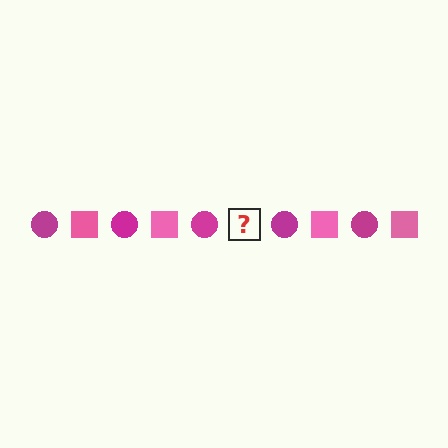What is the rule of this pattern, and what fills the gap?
The rule is that the pattern alternates between magenta circle and pink square. The gap should be filled with a pink square.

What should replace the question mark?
The question mark should be replaced with a pink square.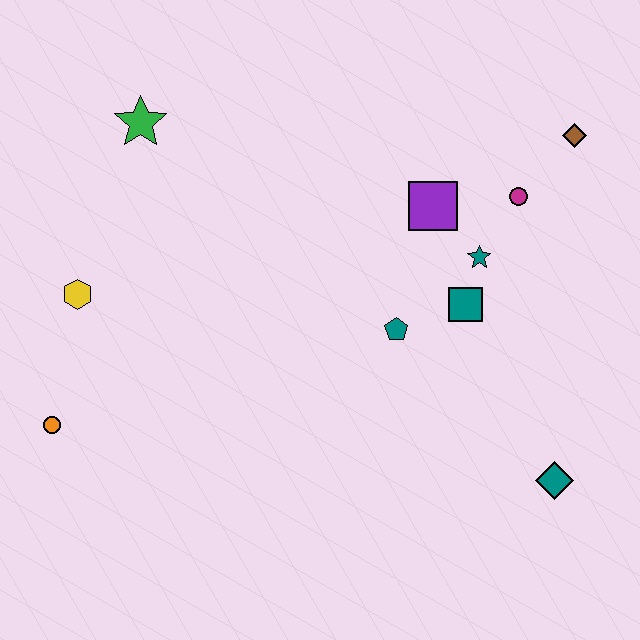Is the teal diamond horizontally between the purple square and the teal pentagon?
No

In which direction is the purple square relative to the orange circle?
The purple square is to the right of the orange circle.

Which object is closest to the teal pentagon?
The teal square is closest to the teal pentagon.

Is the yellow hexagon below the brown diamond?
Yes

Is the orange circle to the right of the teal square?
No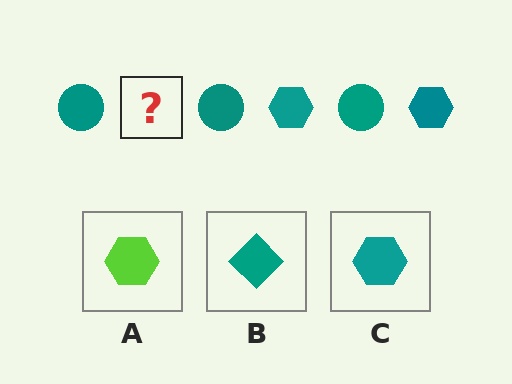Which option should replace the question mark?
Option C.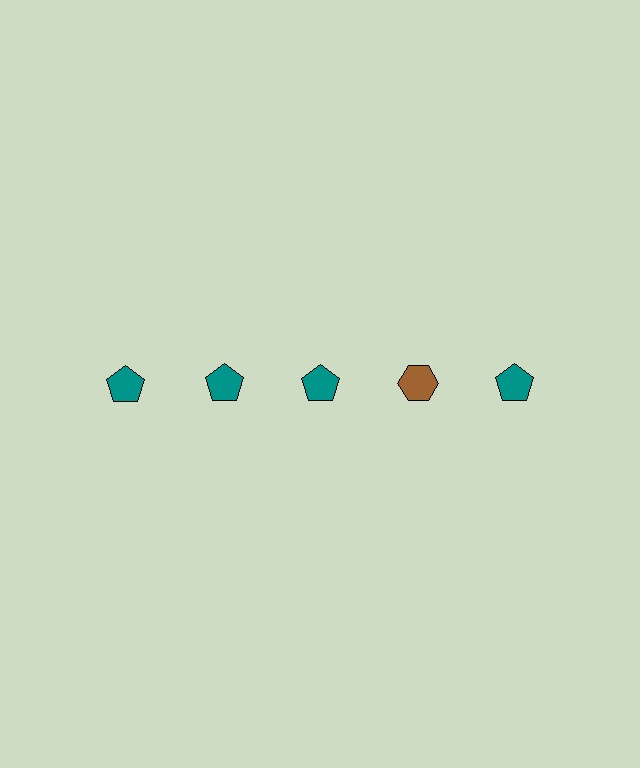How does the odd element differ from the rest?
It differs in both color (brown instead of teal) and shape (hexagon instead of pentagon).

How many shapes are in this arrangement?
There are 5 shapes arranged in a grid pattern.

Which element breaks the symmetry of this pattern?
The brown hexagon in the top row, second from right column breaks the symmetry. All other shapes are teal pentagons.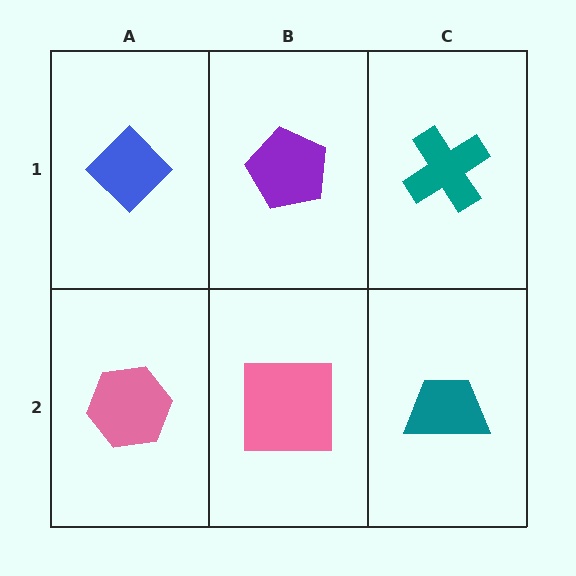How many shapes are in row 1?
3 shapes.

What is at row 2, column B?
A pink square.